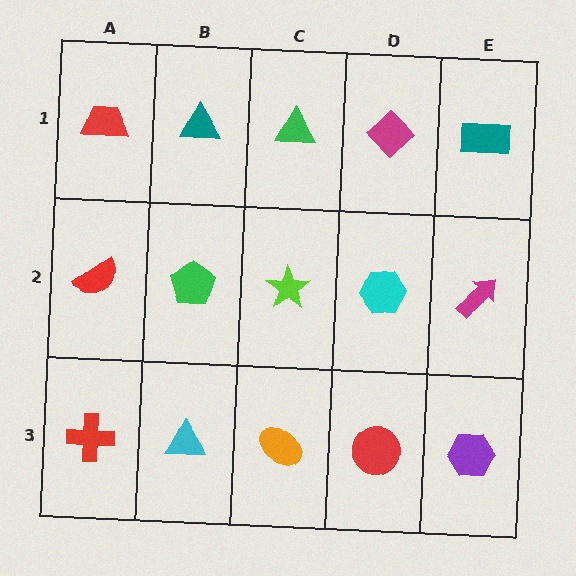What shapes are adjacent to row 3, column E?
A magenta arrow (row 2, column E), a red circle (row 3, column D).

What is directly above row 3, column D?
A cyan hexagon.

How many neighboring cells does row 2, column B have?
4.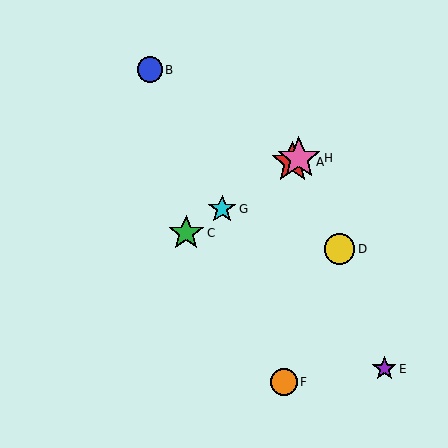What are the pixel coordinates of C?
Object C is at (186, 233).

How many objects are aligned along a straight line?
4 objects (A, C, G, H) are aligned along a straight line.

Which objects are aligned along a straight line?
Objects A, C, G, H are aligned along a straight line.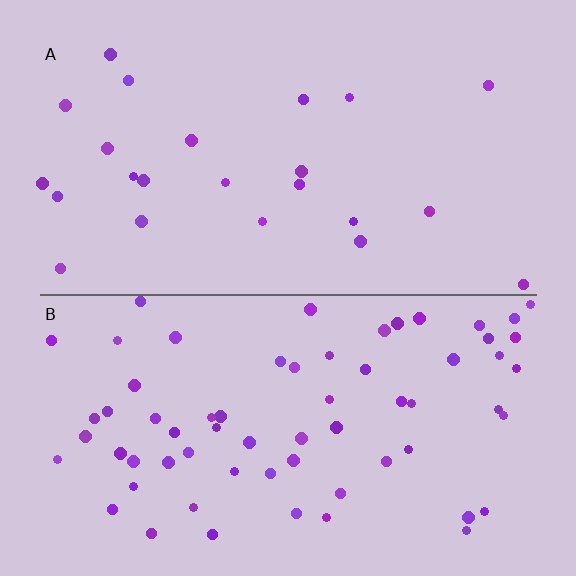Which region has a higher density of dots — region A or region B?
B (the bottom).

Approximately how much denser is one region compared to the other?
Approximately 2.8× — region B over region A.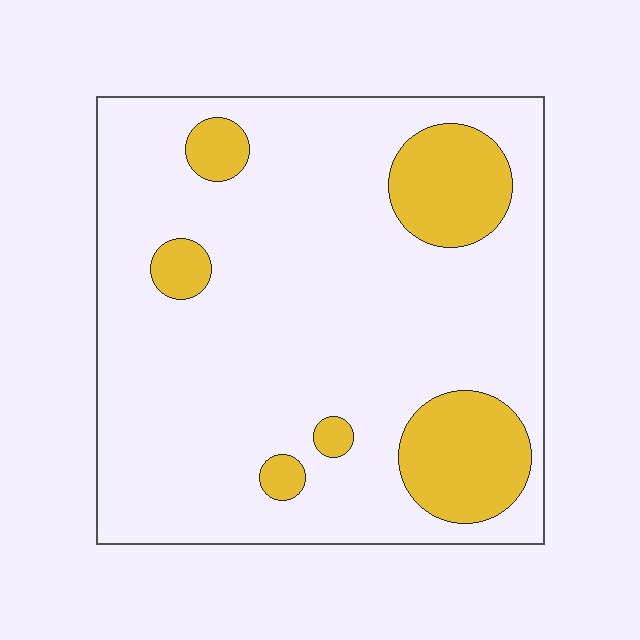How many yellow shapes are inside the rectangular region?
6.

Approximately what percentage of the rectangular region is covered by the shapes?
Approximately 20%.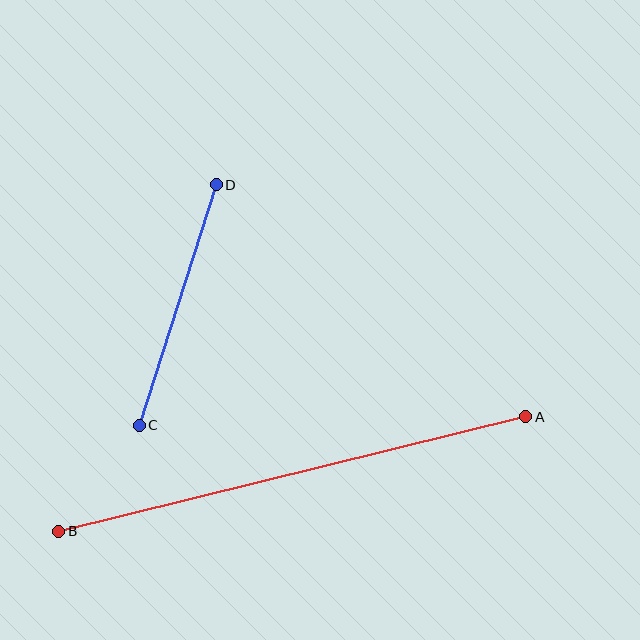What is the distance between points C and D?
The distance is approximately 252 pixels.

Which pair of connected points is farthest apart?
Points A and B are farthest apart.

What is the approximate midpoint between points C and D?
The midpoint is at approximately (178, 305) pixels.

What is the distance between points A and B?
The distance is approximately 481 pixels.